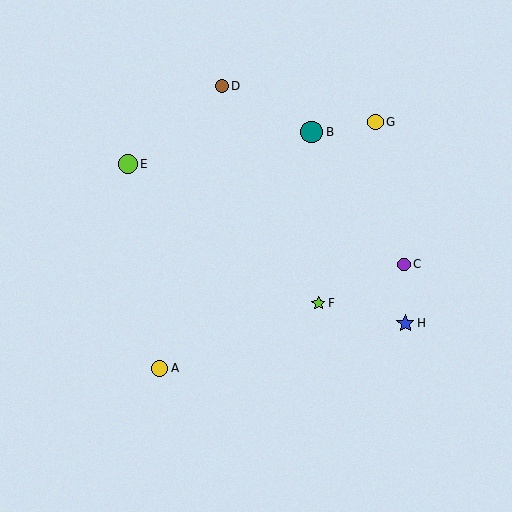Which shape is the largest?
The teal circle (labeled B) is the largest.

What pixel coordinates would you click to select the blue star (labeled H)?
Click at (405, 323) to select the blue star H.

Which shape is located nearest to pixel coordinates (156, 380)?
The yellow circle (labeled A) at (160, 368) is nearest to that location.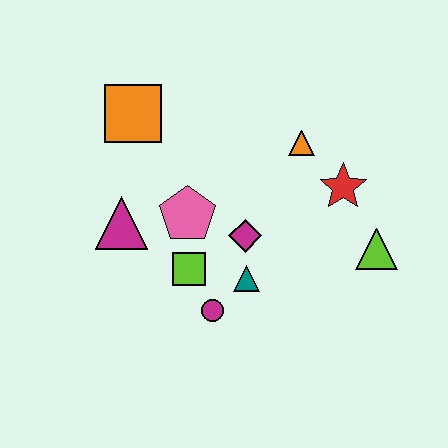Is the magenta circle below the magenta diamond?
Yes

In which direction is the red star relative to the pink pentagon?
The red star is to the right of the pink pentagon.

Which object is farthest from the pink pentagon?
The lime triangle is farthest from the pink pentagon.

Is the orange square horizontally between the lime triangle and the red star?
No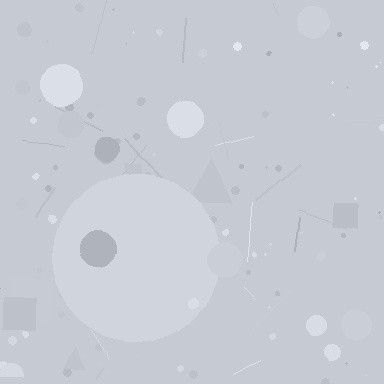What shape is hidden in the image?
A circle is hidden in the image.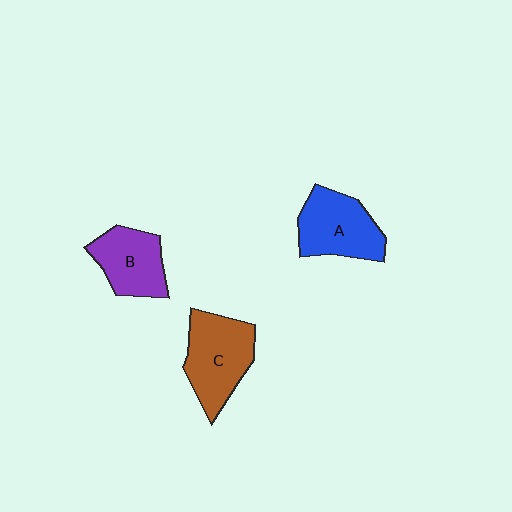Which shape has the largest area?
Shape C (brown).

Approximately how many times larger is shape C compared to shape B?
Approximately 1.3 times.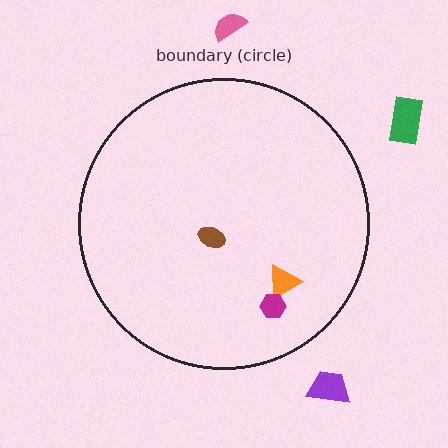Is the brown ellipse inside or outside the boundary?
Inside.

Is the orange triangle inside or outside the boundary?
Inside.